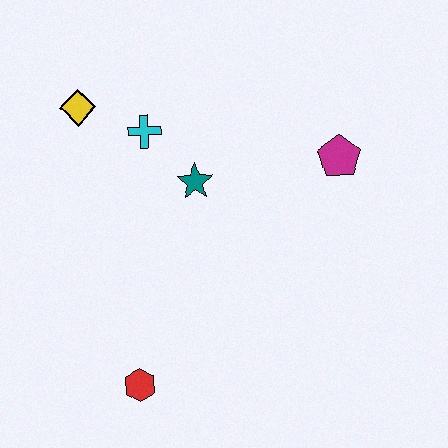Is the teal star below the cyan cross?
Yes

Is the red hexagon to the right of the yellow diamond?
Yes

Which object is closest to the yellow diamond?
The cyan cross is closest to the yellow diamond.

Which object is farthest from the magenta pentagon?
The red hexagon is farthest from the magenta pentagon.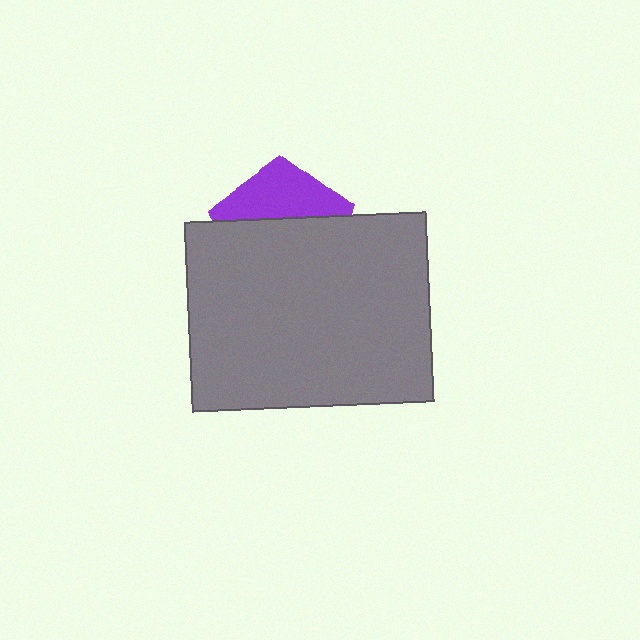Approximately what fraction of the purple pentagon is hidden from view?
Roughly 63% of the purple pentagon is hidden behind the gray rectangle.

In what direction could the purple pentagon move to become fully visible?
The purple pentagon could move up. That would shift it out from behind the gray rectangle entirely.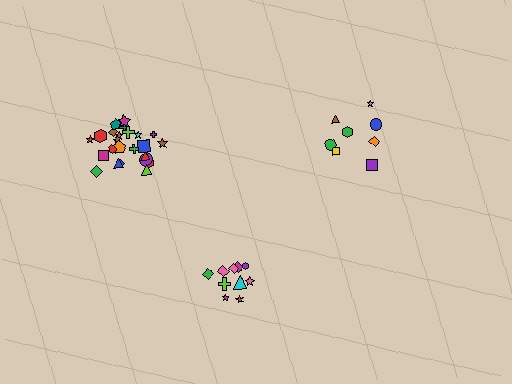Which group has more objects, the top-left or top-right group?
The top-left group.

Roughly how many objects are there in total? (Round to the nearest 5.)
Roughly 45 objects in total.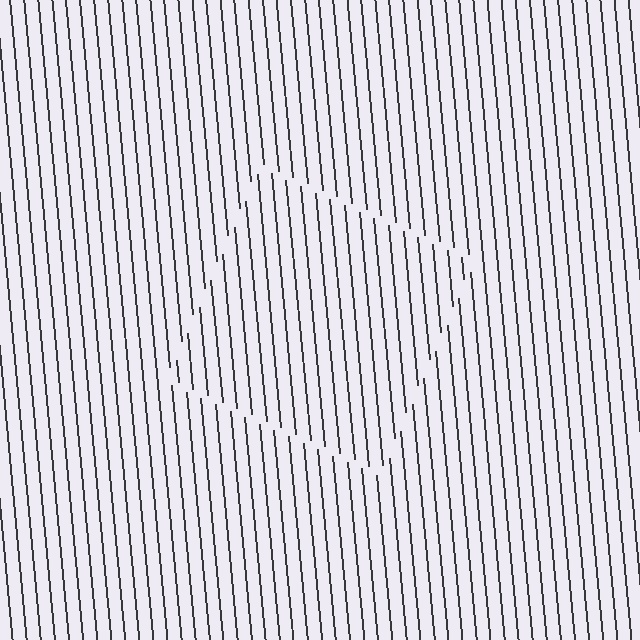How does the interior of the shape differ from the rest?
The interior of the shape contains the same grating, shifted by half a period — the contour is defined by the phase discontinuity where line-ends from the inner and outer gratings abut.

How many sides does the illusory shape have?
4 sides — the line-ends trace a square.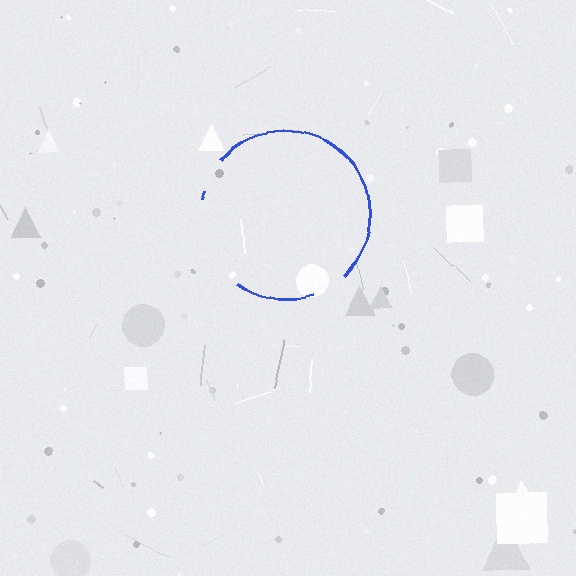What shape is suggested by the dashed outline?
The dashed outline suggests a circle.